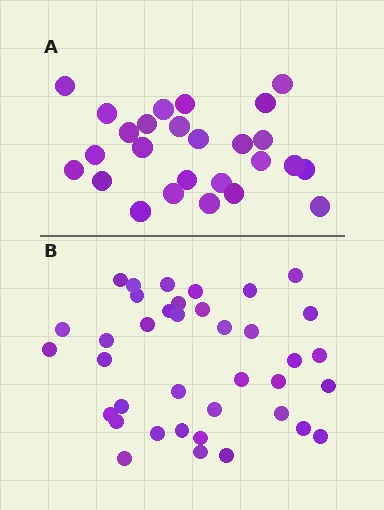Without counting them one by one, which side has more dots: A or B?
Region B (the bottom region) has more dots.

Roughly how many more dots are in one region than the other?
Region B has roughly 12 or so more dots than region A.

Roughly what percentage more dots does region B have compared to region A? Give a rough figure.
About 45% more.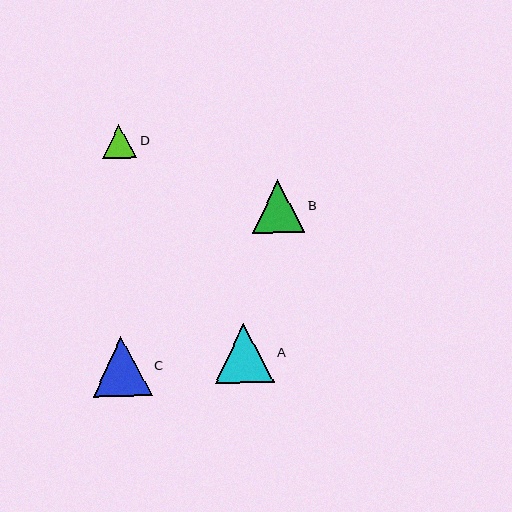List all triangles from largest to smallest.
From largest to smallest: A, C, B, D.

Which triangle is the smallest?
Triangle D is the smallest with a size of approximately 34 pixels.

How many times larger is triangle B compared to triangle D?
Triangle B is approximately 1.6 times the size of triangle D.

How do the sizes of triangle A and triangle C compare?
Triangle A and triangle C are approximately the same size.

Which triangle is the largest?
Triangle A is the largest with a size of approximately 60 pixels.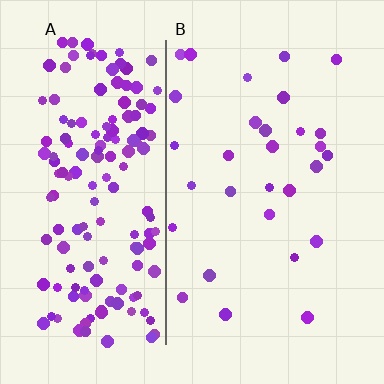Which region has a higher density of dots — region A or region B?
A (the left).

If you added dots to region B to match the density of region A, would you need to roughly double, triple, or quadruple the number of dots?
Approximately quadruple.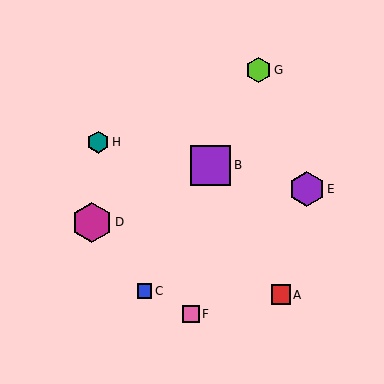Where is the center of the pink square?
The center of the pink square is at (191, 314).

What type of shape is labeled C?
Shape C is a blue square.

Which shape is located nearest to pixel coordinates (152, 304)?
The blue square (labeled C) at (144, 291) is nearest to that location.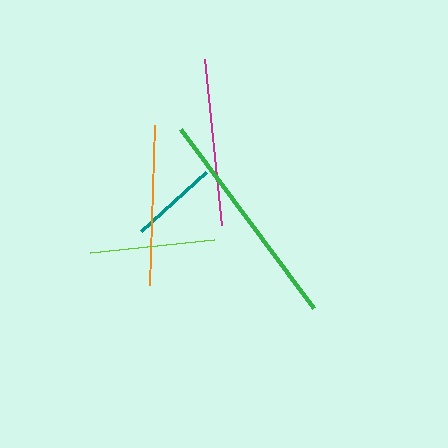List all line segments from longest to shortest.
From longest to shortest: green, magenta, orange, lime, teal.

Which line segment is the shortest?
The teal line is the shortest at approximately 88 pixels.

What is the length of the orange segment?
The orange segment is approximately 160 pixels long.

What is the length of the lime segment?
The lime segment is approximately 124 pixels long.